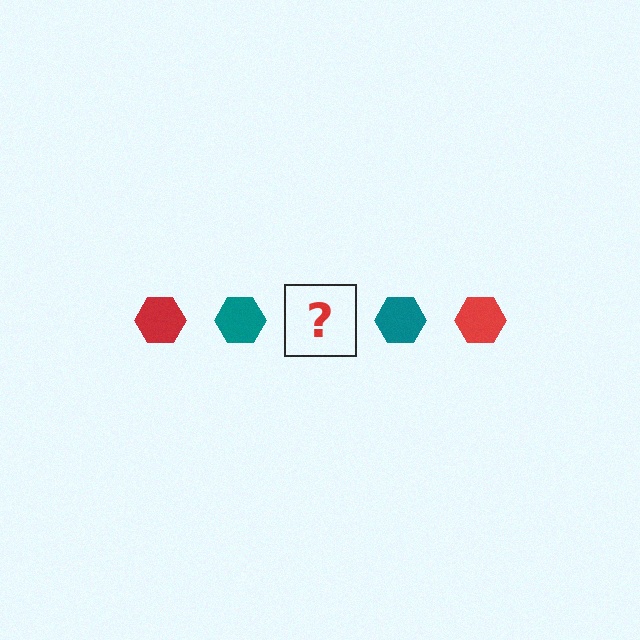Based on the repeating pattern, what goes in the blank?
The blank should be a red hexagon.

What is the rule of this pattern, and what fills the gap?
The rule is that the pattern cycles through red, teal hexagons. The gap should be filled with a red hexagon.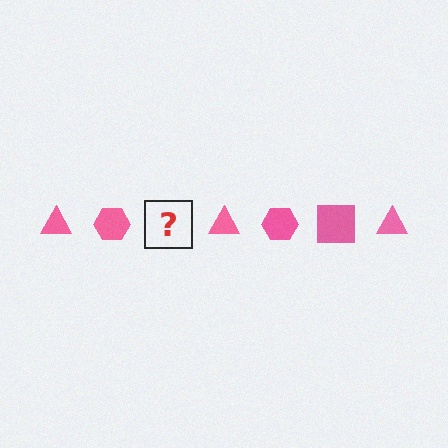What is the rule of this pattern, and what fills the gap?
The rule is that the pattern cycles through triangle, hexagon, square shapes in pink. The gap should be filled with a pink square.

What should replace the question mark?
The question mark should be replaced with a pink square.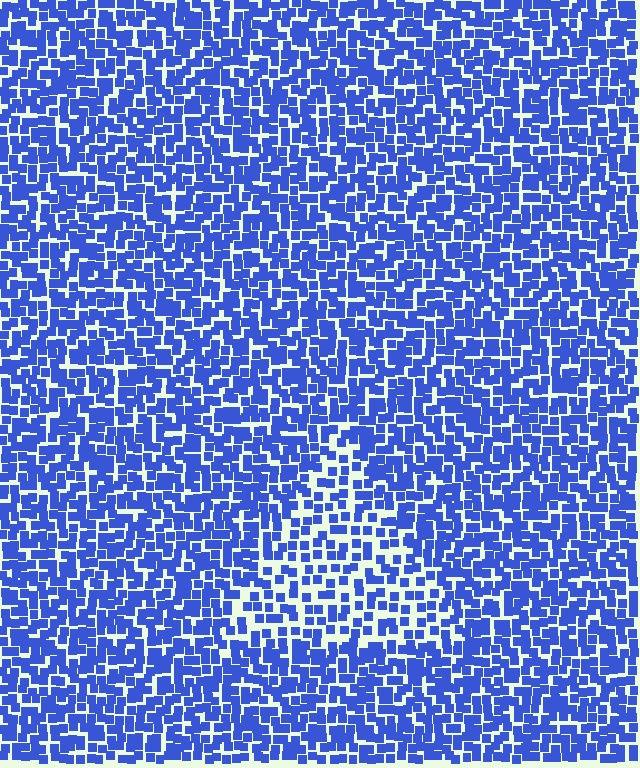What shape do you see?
I see a triangle.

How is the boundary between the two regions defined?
The boundary is defined by a change in element density (approximately 1.7x ratio). All elements are the same color, size, and shape.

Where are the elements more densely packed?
The elements are more densely packed outside the triangle boundary.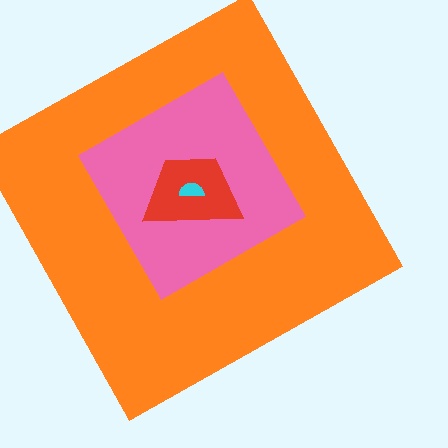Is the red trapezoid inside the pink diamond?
Yes.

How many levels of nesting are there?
4.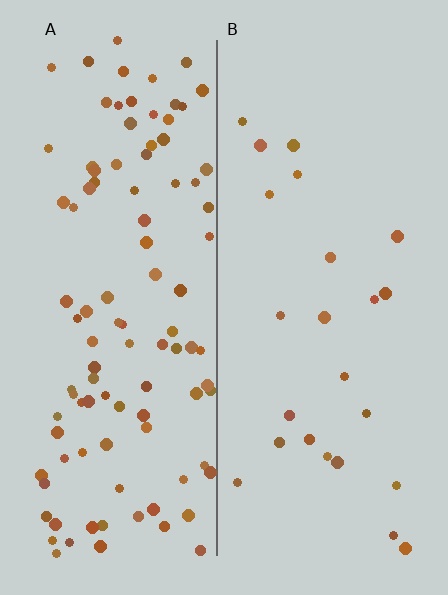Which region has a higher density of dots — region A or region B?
A (the left).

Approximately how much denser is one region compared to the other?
Approximately 4.3× — region A over region B.